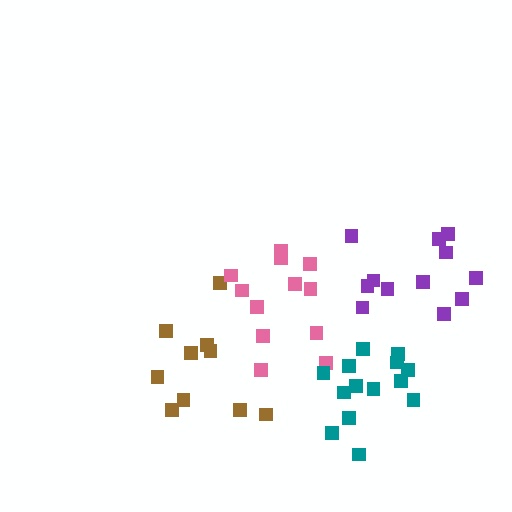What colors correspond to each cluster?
The clusters are colored: brown, pink, purple, teal.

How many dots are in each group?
Group 1: 10 dots, Group 2: 12 dots, Group 3: 12 dots, Group 4: 14 dots (48 total).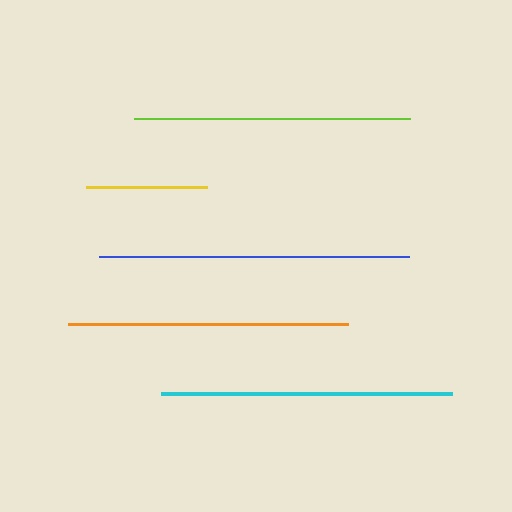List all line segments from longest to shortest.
From longest to shortest: blue, cyan, orange, lime, yellow.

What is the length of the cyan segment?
The cyan segment is approximately 291 pixels long.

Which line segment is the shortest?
The yellow line is the shortest at approximately 122 pixels.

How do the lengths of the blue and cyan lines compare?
The blue and cyan lines are approximately the same length.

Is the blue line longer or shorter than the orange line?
The blue line is longer than the orange line.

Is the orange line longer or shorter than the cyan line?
The cyan line is longer than the orange line.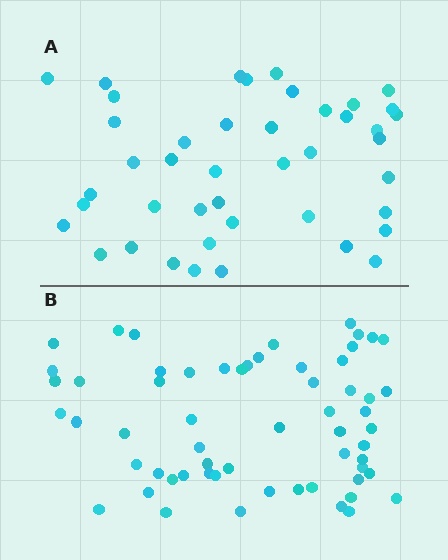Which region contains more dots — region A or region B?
Region B (the bottom region) has more dots.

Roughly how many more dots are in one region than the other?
Region B has approximately 15 more dots than region A.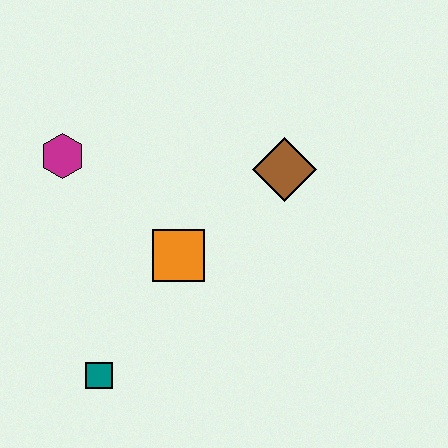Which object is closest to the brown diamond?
The orange square is closest to the brown diamond.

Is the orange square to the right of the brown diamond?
No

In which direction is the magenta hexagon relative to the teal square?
The magenta hexagon is above the teal square.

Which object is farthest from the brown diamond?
The teal square is farthest from the brown diamond.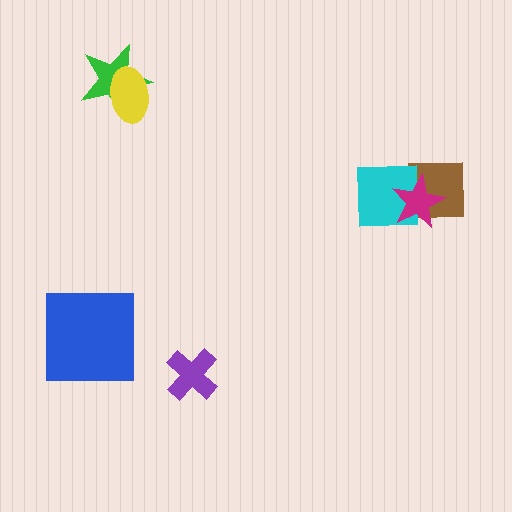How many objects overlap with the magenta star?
2 objects overlap with the magenta star.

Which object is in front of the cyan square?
The magenta star is in front of the cyan square.